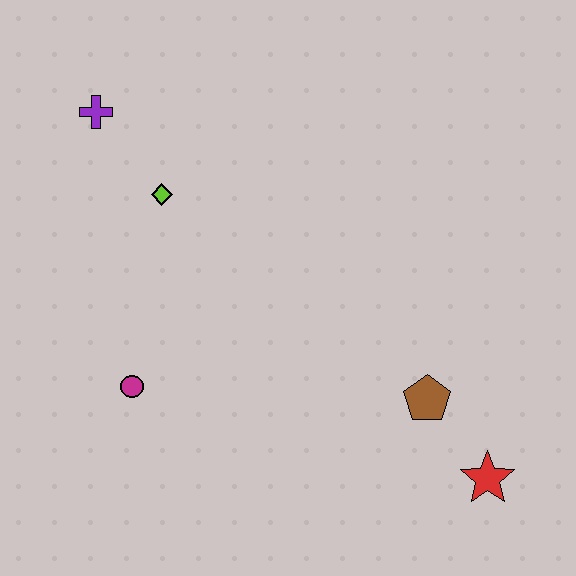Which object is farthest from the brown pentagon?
The purple cross is farthest from the brown pentagon.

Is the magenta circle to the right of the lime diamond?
No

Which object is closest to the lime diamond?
The purple cross is closest to the lime diamond.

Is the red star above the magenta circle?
No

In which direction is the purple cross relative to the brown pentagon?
The purple cross is to the left of the brown pentagon.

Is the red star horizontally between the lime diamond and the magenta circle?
No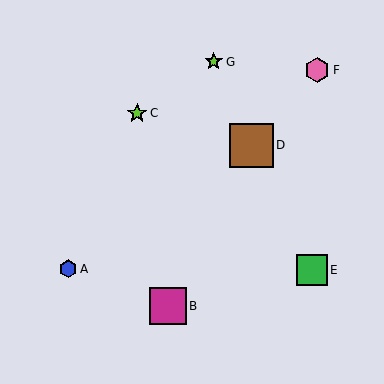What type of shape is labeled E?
Shape E is a green square.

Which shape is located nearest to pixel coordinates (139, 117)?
The lime star (labeled C) at (137, 113) is nearest to that location.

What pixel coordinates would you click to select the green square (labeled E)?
Click at (312, 270) to select the green square E.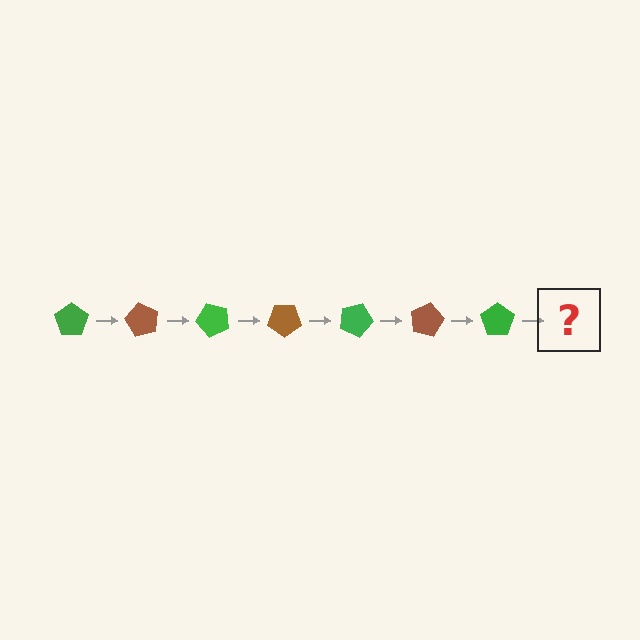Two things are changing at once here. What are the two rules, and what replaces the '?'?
The two rules are that it rotates 60 degrees each step and the color cycles through green and brown. The '?' should be a brown pentagon, rotated 420 degrees from the start.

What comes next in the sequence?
The next element should be a brown pentagon, rotated 420 degrees from the start.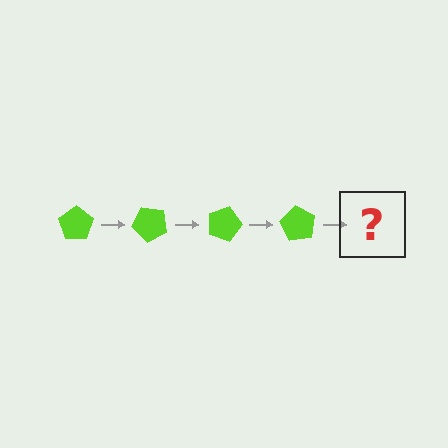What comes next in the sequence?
The next element should be a lime pentagon rotated 180 degrees.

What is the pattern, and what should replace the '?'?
The pattern is that the pentagon rotates 45 degrees each step. The '?' should be a lime pentagon rotated 180 degrees.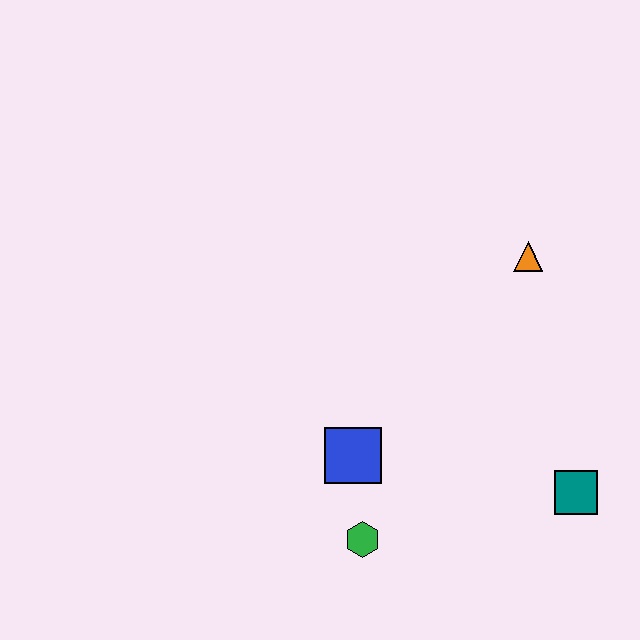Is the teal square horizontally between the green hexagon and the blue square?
No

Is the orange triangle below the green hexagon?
No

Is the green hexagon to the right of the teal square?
No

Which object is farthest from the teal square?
The orange triangle is farthest from the teal square.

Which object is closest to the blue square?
The green hexagon is closest to the blue square.